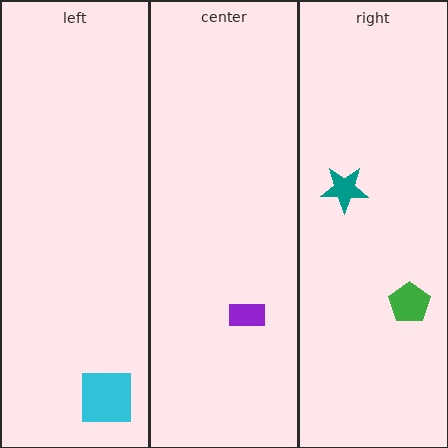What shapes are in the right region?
The teal star, the green pentagon.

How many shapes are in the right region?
2.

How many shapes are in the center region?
1.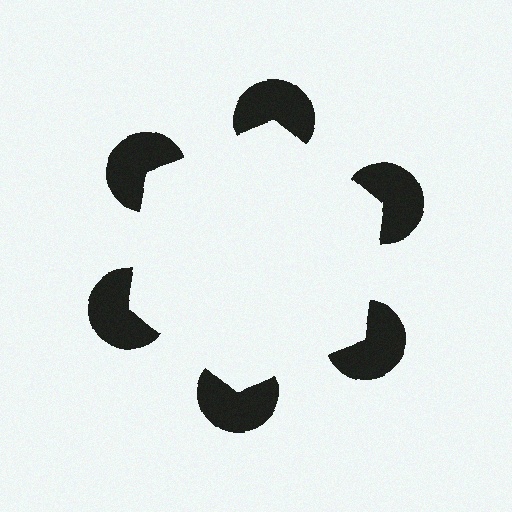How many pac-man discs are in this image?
There are 6 — one at each vertex of the illusory hexagon.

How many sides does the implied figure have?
6 sides.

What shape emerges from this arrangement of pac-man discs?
An illusory hexagon — its edges are inferred from the aligned wedge cuts in the pac-man discs, not physically drawn.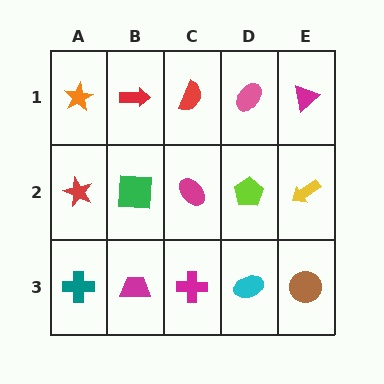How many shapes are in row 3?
5 shapes.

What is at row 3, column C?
A magenta cross.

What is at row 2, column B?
A green square.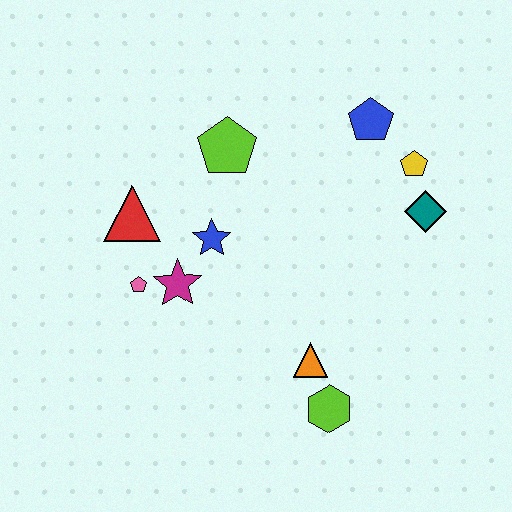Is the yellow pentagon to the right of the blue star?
Yes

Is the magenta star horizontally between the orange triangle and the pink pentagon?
Yes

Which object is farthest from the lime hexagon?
The blue pentagon is farthest from the lime hexagon.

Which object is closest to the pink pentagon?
The magenta star is closest to the pink pentagon.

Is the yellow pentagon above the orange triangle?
Yes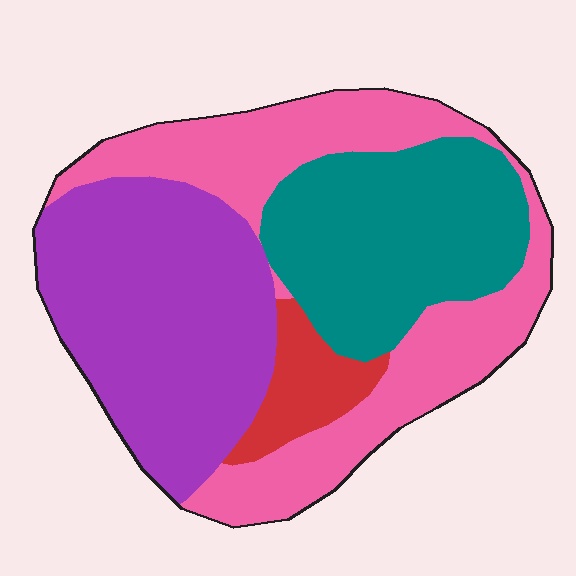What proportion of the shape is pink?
Pink covers around 35% of the shape.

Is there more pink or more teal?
Pink.